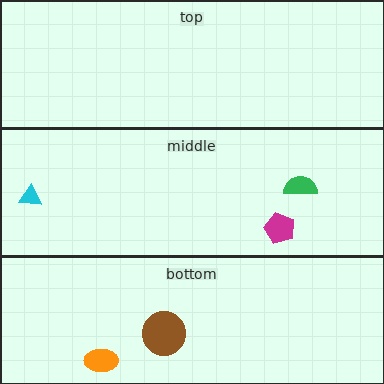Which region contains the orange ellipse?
The bottom region.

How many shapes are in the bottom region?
2.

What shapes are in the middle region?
The green semicircle, the cyan triangle, the magenta pentagon.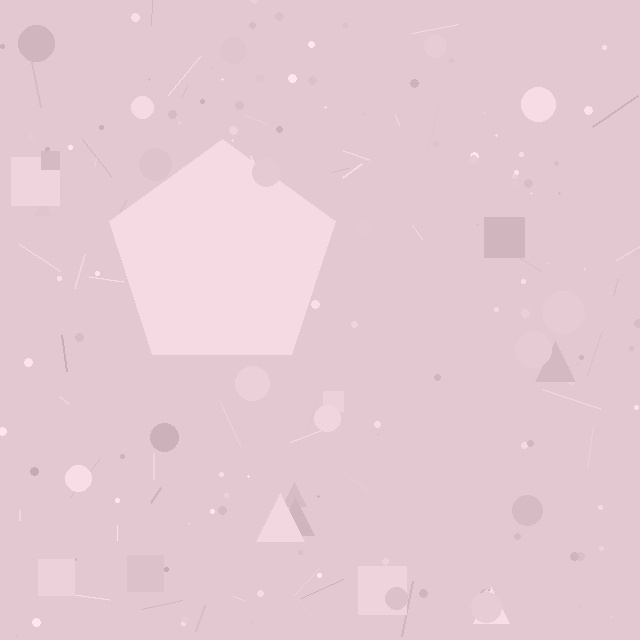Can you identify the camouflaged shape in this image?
The camouflaged shape is a pentagon.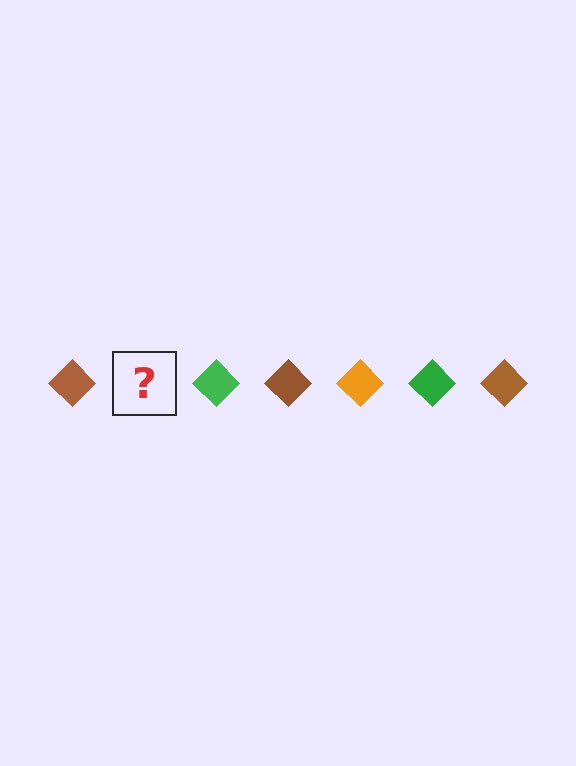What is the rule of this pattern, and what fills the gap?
The rule is that the pattern cycles through brown, orange, green diamonds. The gap should be filled with an orange diamond.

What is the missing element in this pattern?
The missing element is an orange diamond.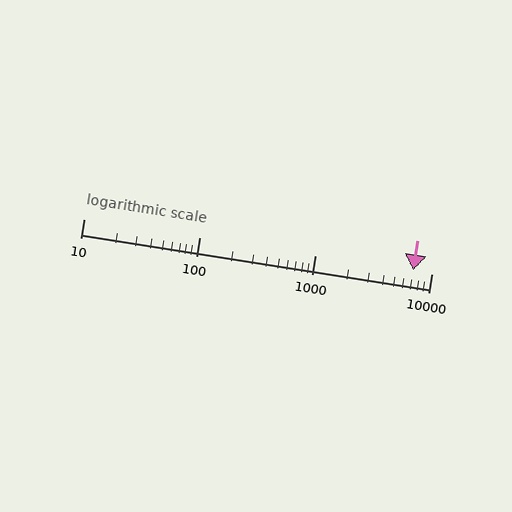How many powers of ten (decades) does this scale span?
The scale spans 3 decades, from 10 to 10000.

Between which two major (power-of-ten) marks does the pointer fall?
The pointer is between 1000 and 10000.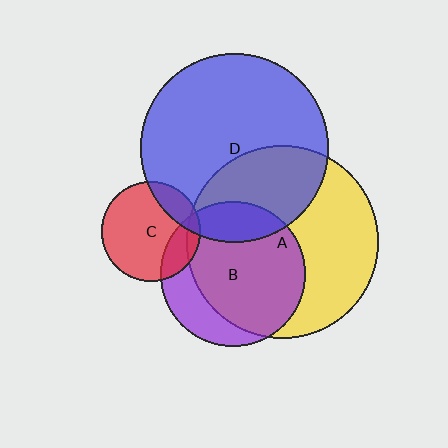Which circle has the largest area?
Circle A (yellow).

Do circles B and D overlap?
Yes.